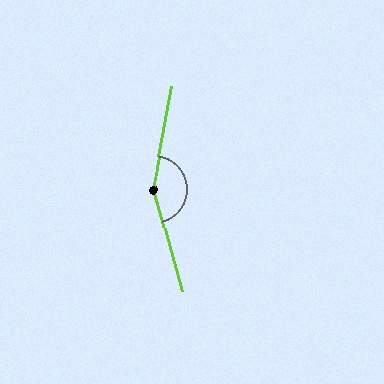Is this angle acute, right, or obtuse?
It is obtuse.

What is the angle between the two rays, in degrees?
Approximately 154 degrees.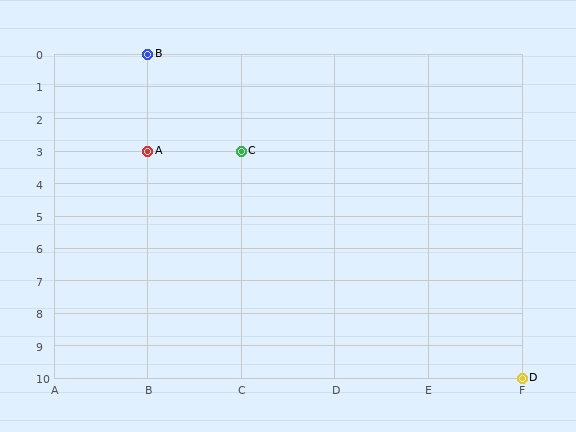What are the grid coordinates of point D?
Point D is at grid coordinates (F, 10).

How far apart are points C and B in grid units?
Points C and B are 1 column and 3 rows apart (about 3.2 grid units diagonally).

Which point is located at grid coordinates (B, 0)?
Point B is at (B, 0).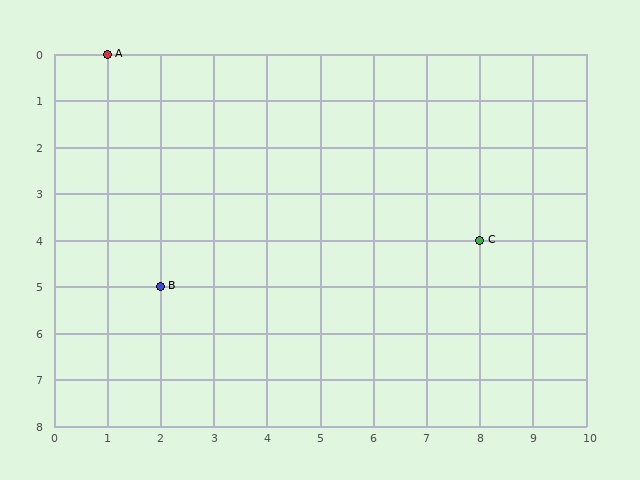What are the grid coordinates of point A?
Point A is at grid coordinates (1, 0).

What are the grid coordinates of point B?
Point B is at grid coordinates (2, 5).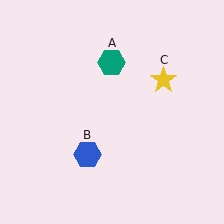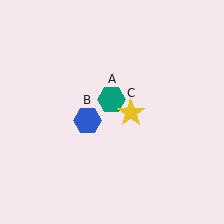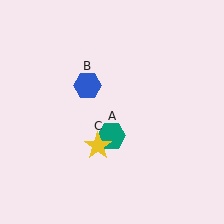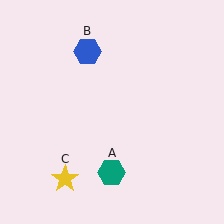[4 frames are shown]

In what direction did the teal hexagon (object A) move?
The teal hexagon (object A) moved down.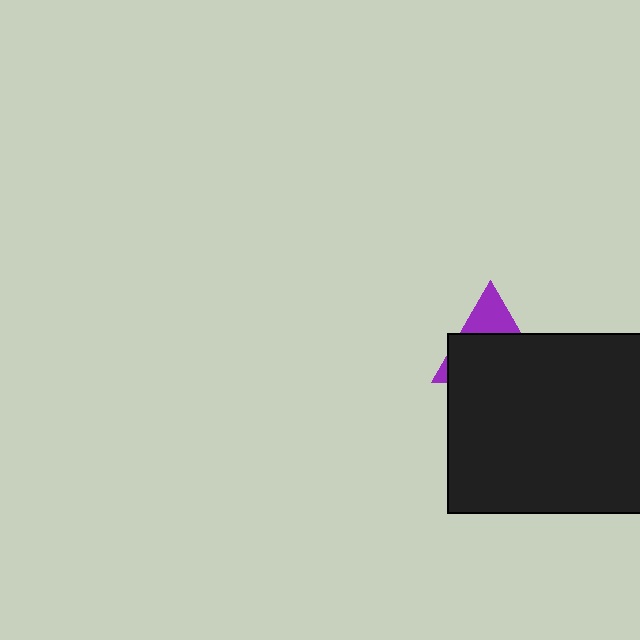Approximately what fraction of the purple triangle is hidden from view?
Roughly 69% of the purple triangle is hidden behind the black rectangle.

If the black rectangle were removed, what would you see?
You would see the complete purple triangle.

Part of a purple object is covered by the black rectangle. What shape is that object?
It is a triangle.